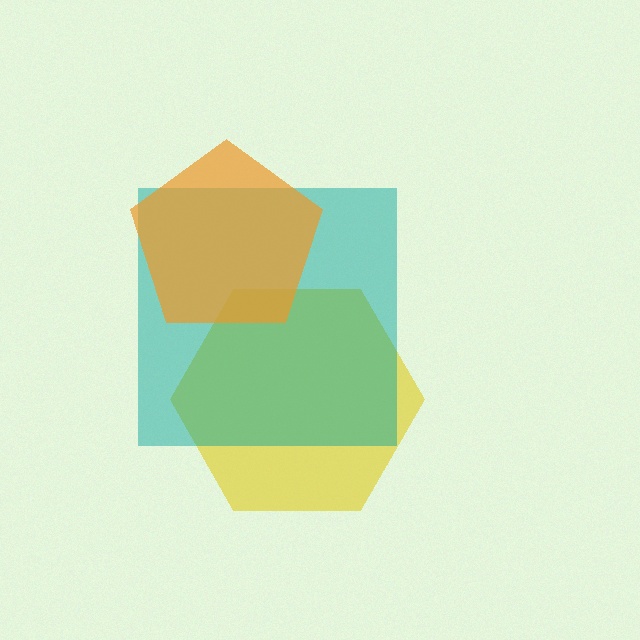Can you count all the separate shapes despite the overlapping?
Yes, there are 3 separate shapes.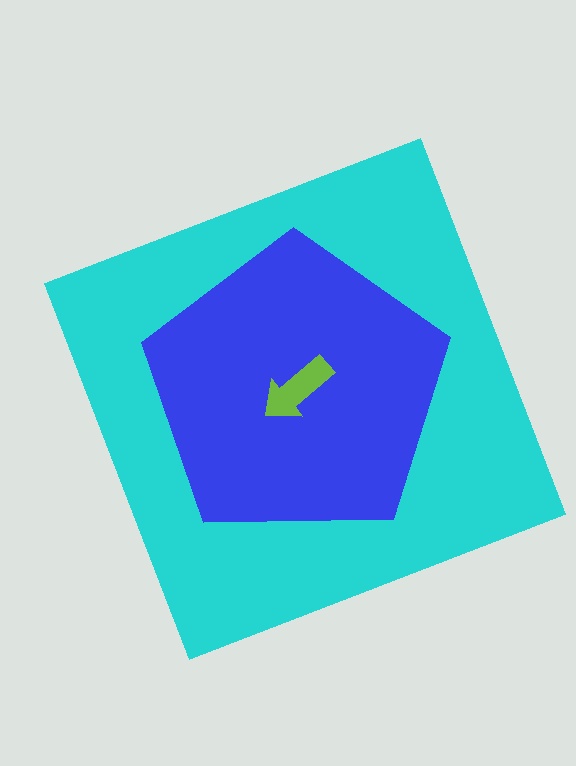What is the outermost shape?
The cyan square.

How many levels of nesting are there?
3.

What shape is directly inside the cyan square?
The blue pentagon.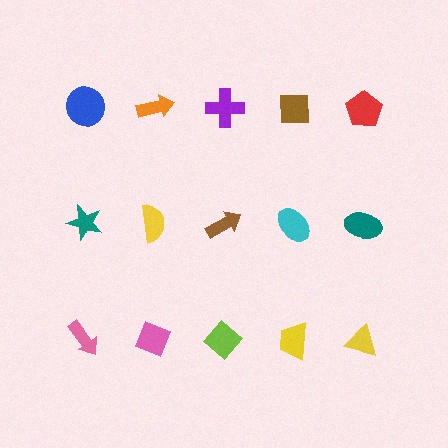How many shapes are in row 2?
5 shapes.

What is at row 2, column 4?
A cyan ellipse.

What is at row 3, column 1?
A pink arrow.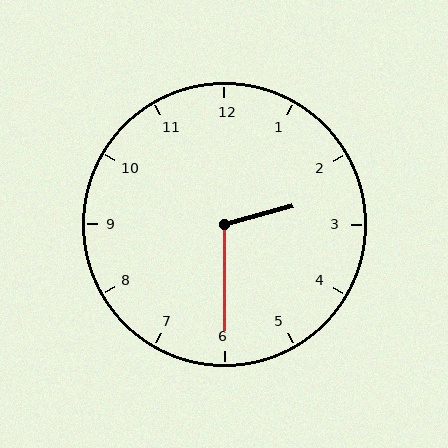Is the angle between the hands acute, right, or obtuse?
It is obtuse.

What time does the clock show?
2:30.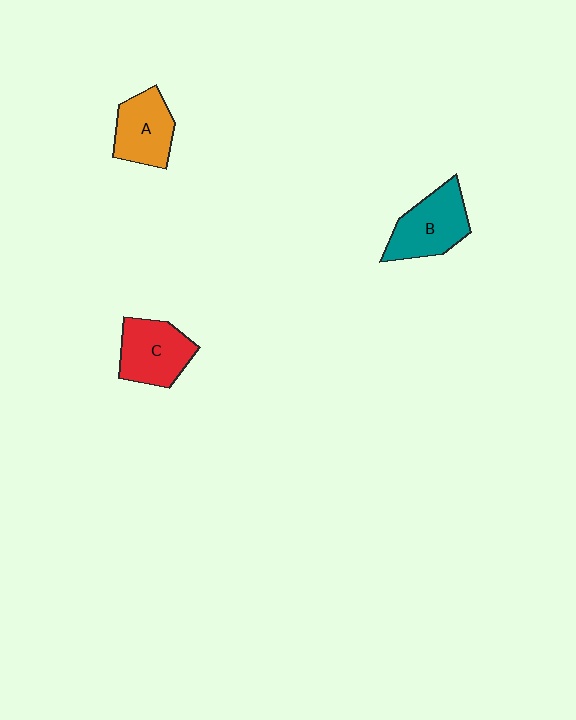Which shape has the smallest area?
Shape A (orange).